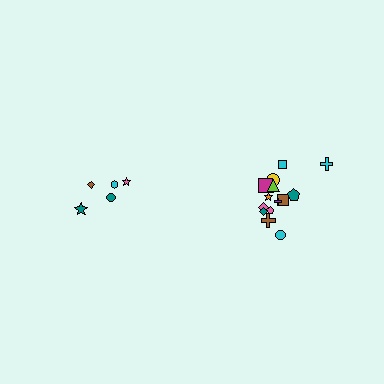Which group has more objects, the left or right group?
The right group.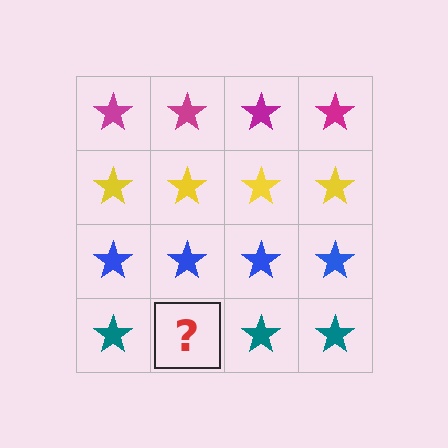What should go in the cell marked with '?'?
The missing cell should contain a teal star.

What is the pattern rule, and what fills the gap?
The rule is that each row has a consistent color. The gap should be filled with a teal star.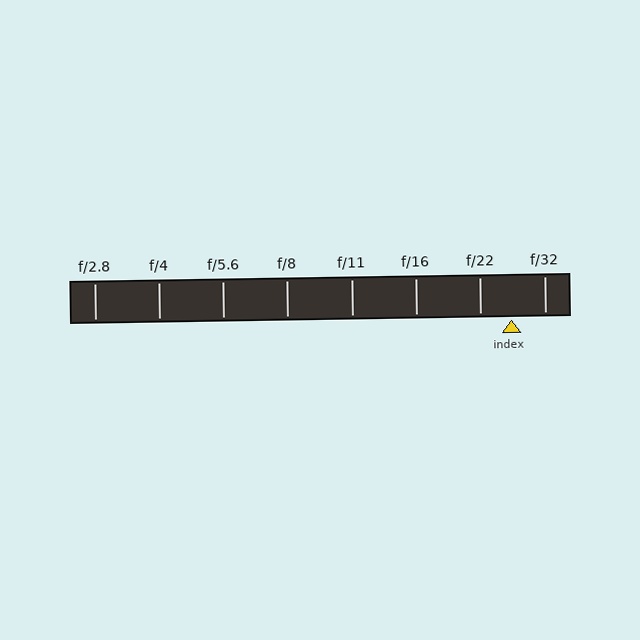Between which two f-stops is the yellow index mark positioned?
The index mark is between f/22 and f/32.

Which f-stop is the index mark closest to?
The index mark is closest to f/22.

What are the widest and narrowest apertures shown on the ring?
The widest aperture shown is f/2.8 and the narrowest is f/32.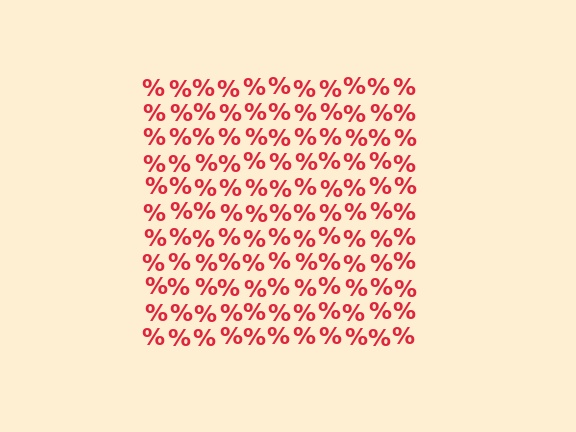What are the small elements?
The small elements are percent signs.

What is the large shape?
The large shape is a square.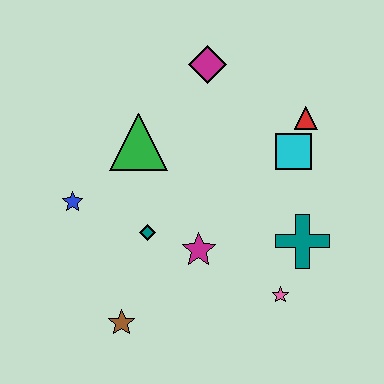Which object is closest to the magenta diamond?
The green triangle is closest to the magenta diamond.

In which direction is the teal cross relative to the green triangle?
The teal cross is to the right of the green triangle.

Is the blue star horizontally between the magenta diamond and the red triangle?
No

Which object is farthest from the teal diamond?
The red triangle is farthest from the teal diamond.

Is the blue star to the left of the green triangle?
Yes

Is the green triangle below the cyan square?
No